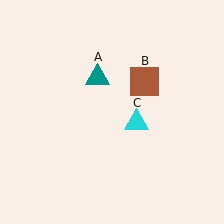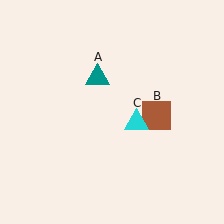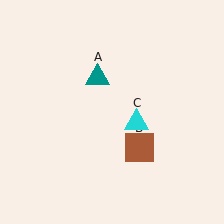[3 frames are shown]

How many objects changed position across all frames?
1 object changed position: brown square (object B).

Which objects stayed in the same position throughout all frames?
Teal triangle (object A) and cyan triangle (object C) remained stationary.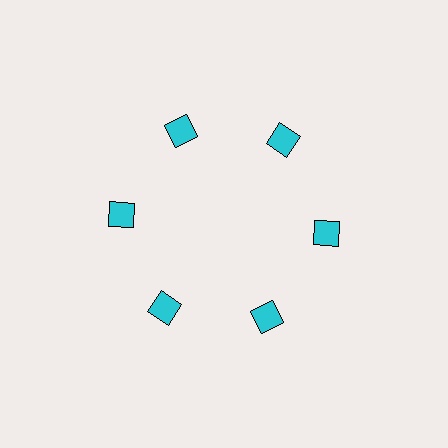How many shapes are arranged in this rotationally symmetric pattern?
There are 6 shapes, arranged in 6 groups of 1.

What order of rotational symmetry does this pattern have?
This pattern has 6-fold rotational symmetry.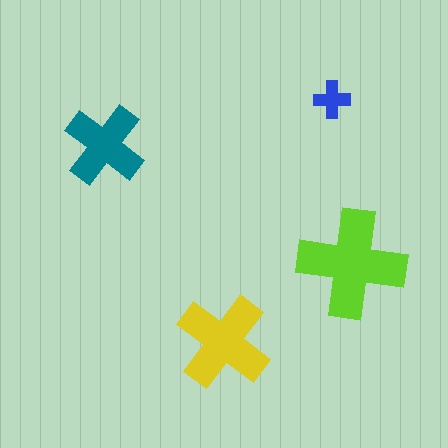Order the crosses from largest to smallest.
the lime one, the yellow one, the teal one, the blue one.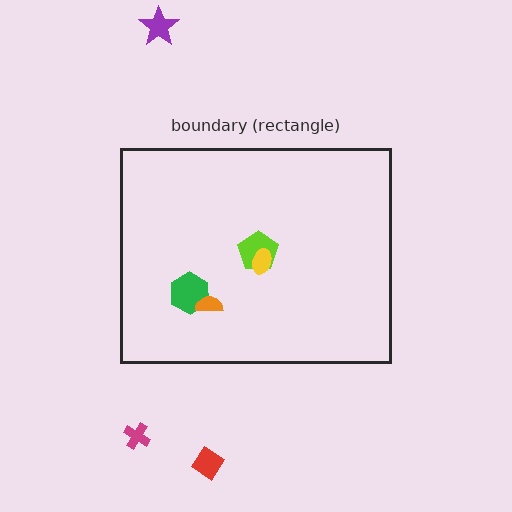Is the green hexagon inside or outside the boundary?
Inside.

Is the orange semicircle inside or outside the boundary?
Inside.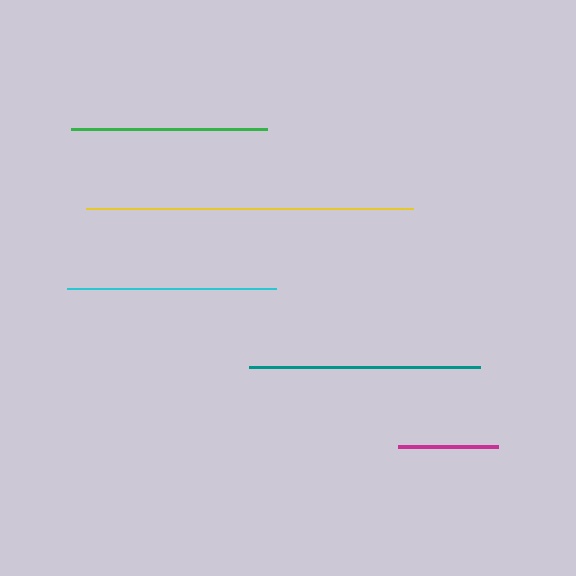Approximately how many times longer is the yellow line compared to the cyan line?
The yellow line is approximately 1.6 times the length of the cyan line.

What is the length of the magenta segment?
The magenta segment is approximately 100 pixels long.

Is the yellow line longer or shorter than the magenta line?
The yellow line is longer than the magenta line.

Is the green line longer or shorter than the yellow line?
The yellow line is longer than the green line.